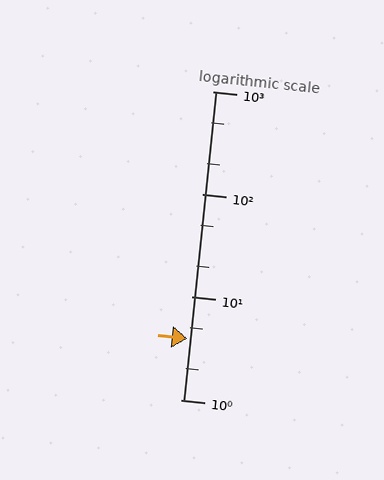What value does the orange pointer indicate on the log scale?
The pointer indicates approximately 3.9.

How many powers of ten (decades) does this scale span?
The scale spans 3 decades, from 1 to 1000.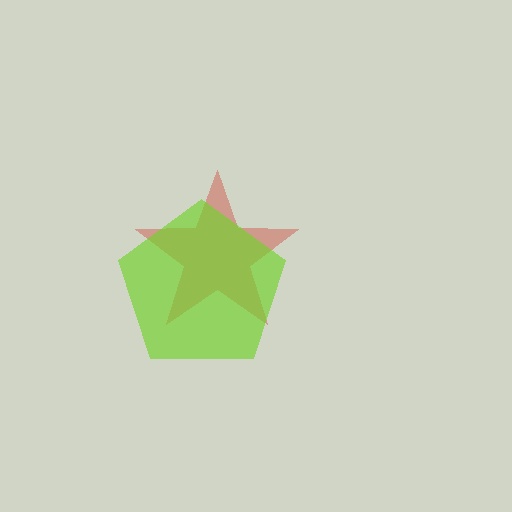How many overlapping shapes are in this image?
There are 2 overlapping shapes in the image.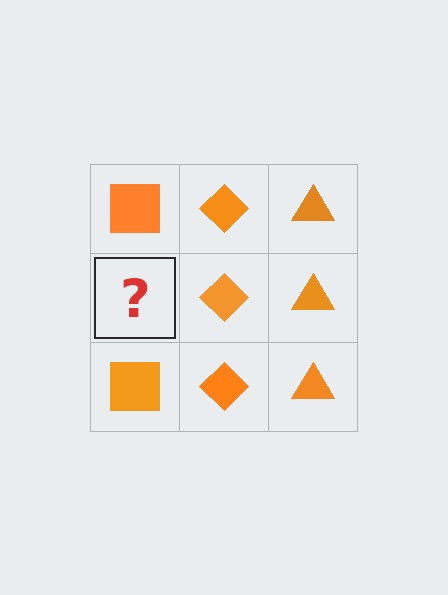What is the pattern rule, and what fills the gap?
The rule is that each column has a consistent shape. The gap should be filled with an orange square.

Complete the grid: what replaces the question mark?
The question mark should be replaced with an orange square.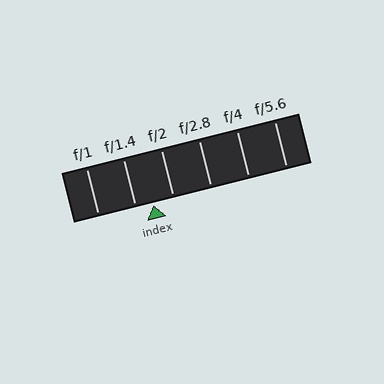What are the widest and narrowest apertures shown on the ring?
The widest aperture shown is f/1 and the narrowest is f/5.6.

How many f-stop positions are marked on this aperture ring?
There are 6 f-stop positions marked.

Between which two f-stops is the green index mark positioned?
The index mark is between f/1.4 and f/2.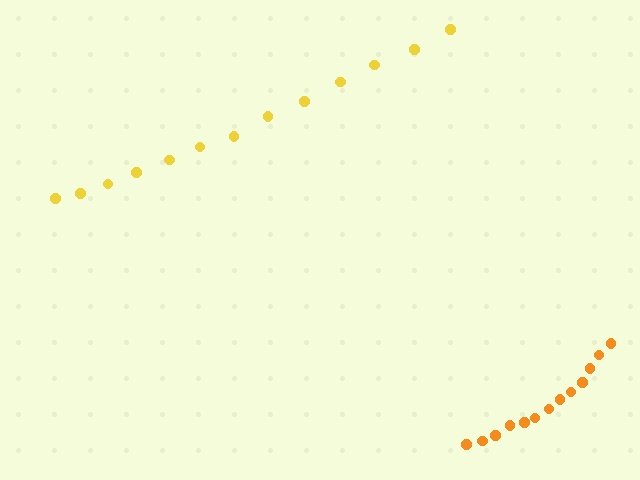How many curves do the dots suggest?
There are 2 distinct paths.